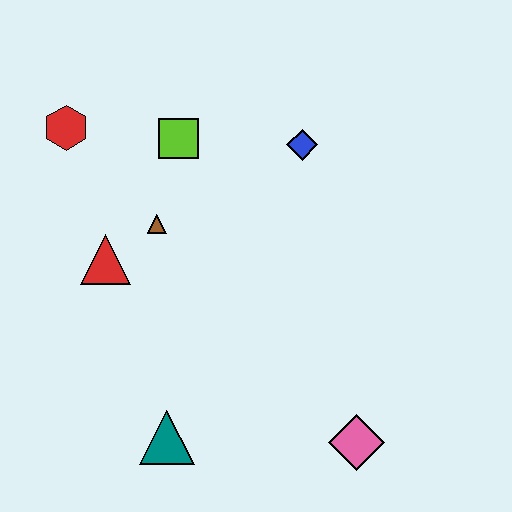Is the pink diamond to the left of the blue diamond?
No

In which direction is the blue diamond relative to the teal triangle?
The blue diamond is above the teal triangle.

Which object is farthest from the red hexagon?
The pink diamond is farthest from the red hexagon.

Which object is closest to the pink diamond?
The teal triangle is closest to the pink diamond.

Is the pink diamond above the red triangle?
No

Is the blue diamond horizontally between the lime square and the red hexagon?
No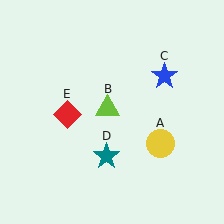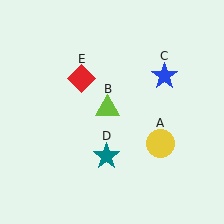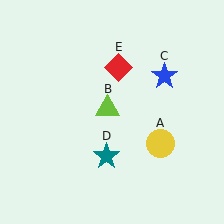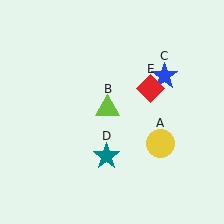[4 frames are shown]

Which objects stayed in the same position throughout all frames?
Yellow circle (object A) and lime triangle (object B) and blue star (object C) and teal star (object D) remained stationary.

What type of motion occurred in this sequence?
The red diamond (object E) rotated clockwise around the center of the scene.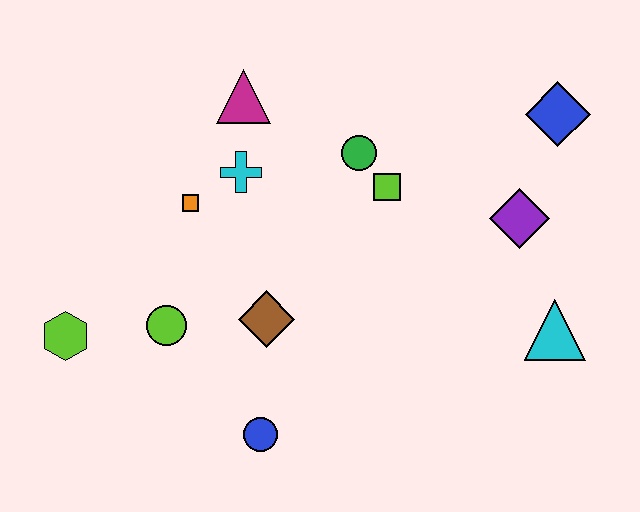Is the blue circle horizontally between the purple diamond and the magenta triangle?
Yes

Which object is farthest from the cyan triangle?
The lime hexagon is farthest from the cyan triangle.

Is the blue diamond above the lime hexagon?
Yes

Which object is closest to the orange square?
The cyan cross is closest to the orange square.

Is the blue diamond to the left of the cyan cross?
No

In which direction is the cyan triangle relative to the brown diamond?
The cyan triangle is to the right of the brown diamond.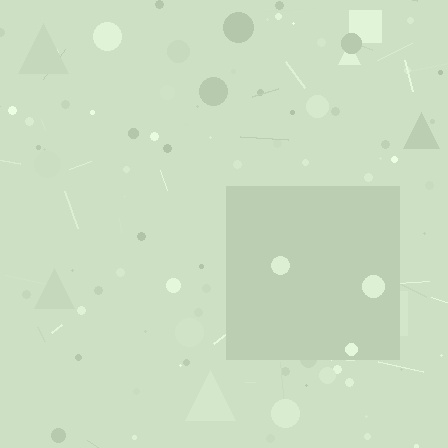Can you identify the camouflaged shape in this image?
The camouflaged shape is a square.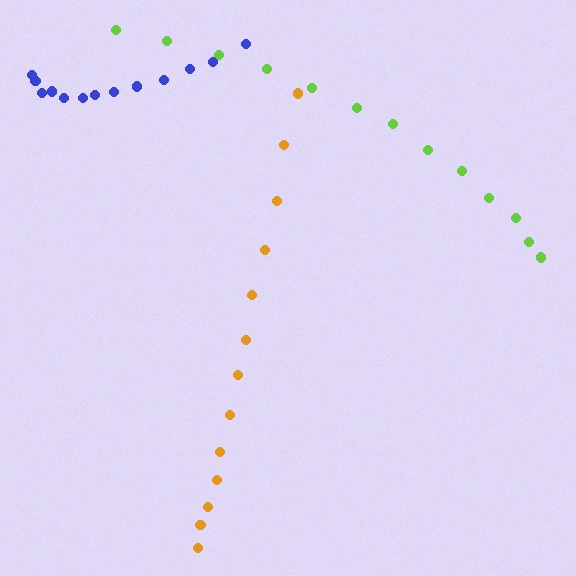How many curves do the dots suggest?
There are 3 distinct paths.